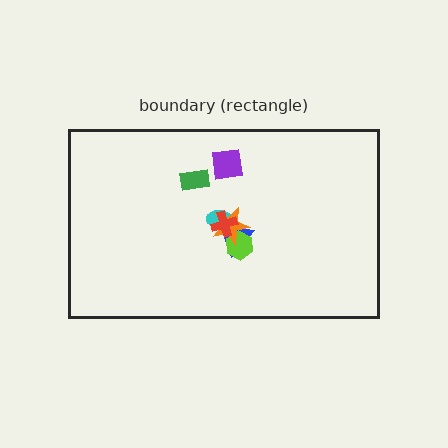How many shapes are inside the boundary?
7 inside, 0 outside.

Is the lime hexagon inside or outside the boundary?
Inside.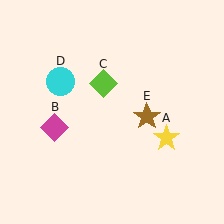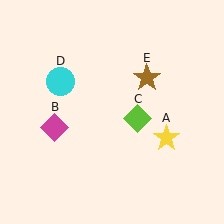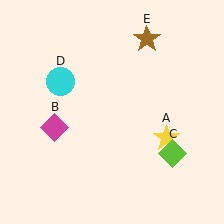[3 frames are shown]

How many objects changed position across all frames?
2 objects changed position: lime diamond (object C), brown star (object E).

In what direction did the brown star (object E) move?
The brown star (object E) moved up.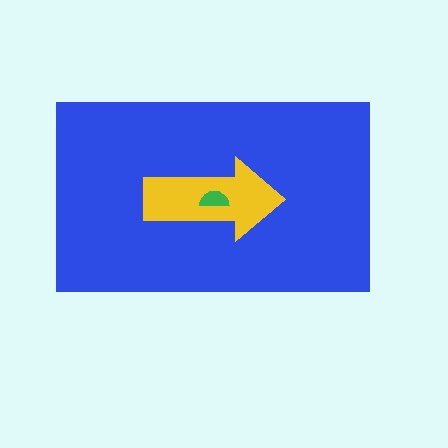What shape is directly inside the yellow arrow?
The green semicircle.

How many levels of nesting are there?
3.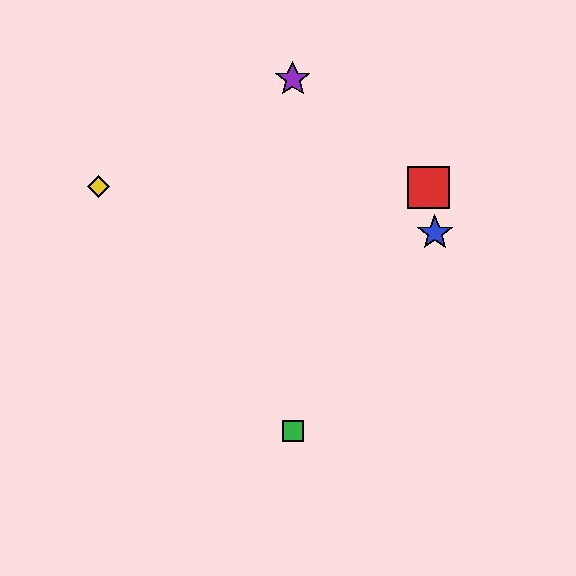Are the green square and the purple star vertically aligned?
Yes, both are at x≈293.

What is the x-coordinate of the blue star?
The blue star is at x≈435.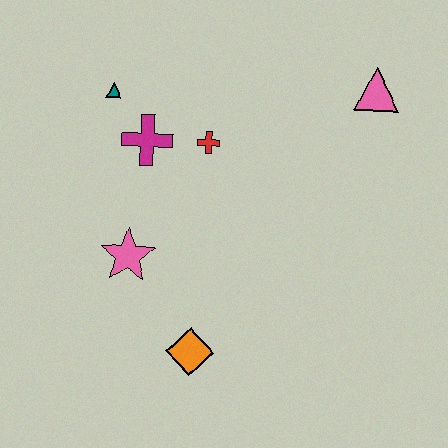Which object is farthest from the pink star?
The pink triangle is farthest from the pink star.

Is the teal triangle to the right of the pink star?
No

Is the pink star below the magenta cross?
Yes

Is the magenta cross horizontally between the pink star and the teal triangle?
No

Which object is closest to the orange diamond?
The pink star is closest to the orange diamond.